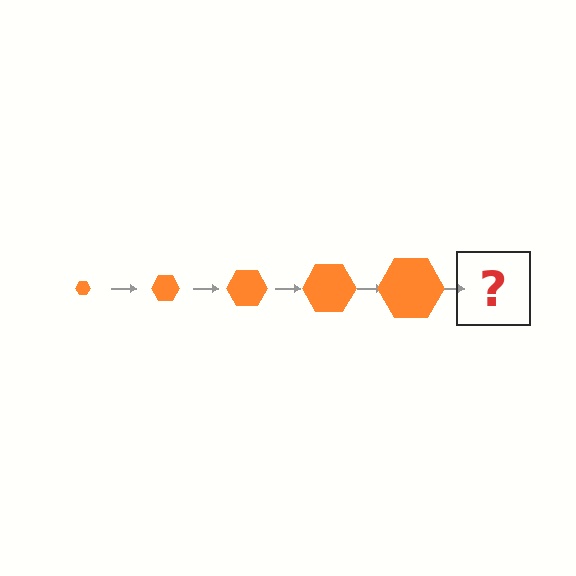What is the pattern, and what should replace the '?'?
The pattern is that the hexagon gets progressively larger each step. The '?' should be an orange hexagon, larger than the previous one.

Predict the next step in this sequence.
The next step is an orange hexagon, larger than the previous one.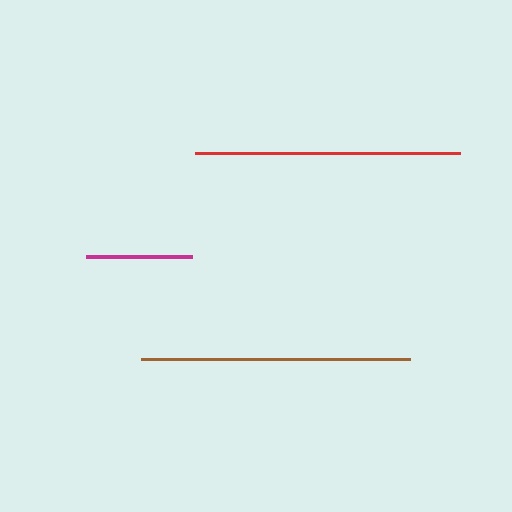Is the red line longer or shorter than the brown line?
The brown line is longer than the red line.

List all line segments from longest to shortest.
From longest to shortest: brown, red, magenta.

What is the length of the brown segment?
The brown segment is approximately 269 pixels long.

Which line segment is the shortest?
The magenta line is the shortest at approximately 106 pixels.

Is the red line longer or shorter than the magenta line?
The red line is longer than the magenta line.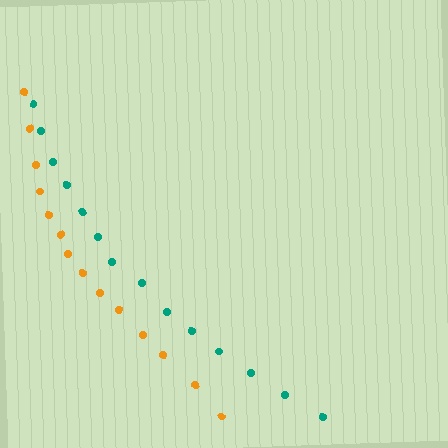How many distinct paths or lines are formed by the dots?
There are 2 distinct paths.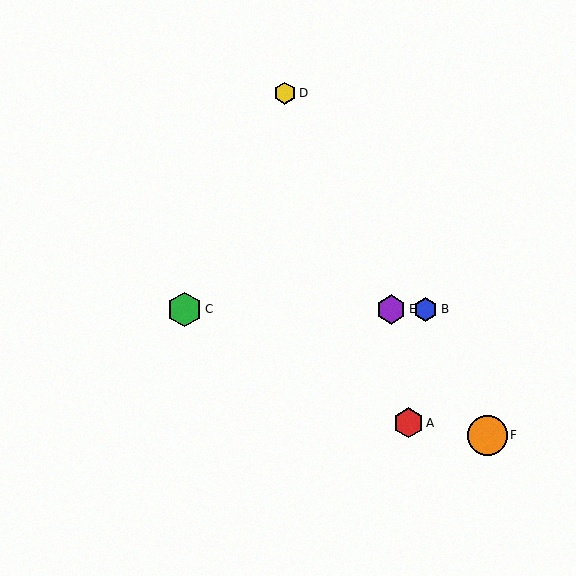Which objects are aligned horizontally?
Objects B, C, E are aligned horizontally.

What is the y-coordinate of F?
Object F is at y≈435.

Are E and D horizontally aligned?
No, E is at y≈309 and D is at y≈93.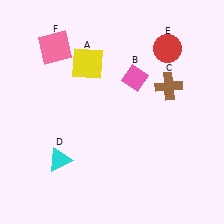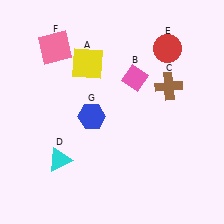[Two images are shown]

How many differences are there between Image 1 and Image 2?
There is 1 difference between the two images.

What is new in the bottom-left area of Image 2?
A blue hexagon (G) was added in the bottom-left area of Image 2.